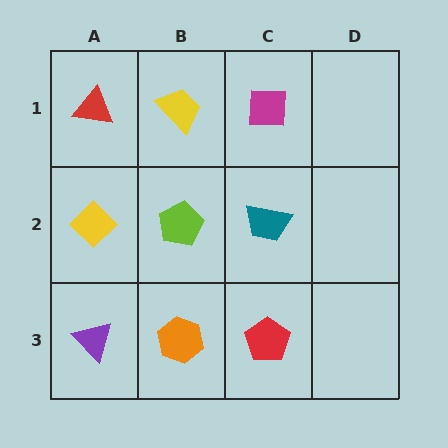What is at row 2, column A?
A yellow diamond.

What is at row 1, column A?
A red triangle.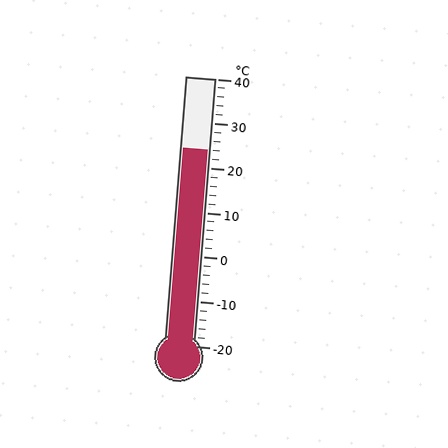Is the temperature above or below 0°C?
The temperature is above 0°C.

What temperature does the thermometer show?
The thermometer shows approximately 24°C.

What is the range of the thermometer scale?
The thermometer scale ranges from -20°C to 40°C.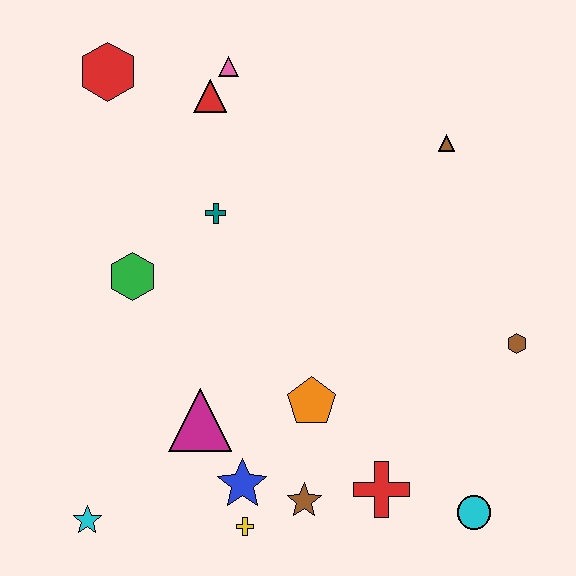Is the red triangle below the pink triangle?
Yes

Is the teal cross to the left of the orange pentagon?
Yes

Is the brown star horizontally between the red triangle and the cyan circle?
Yes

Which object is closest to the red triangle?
The pink triangle is closest to the red triangle.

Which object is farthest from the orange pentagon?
The red hexagon is farthest from the orange pentagon.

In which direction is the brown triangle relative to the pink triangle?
The brown triangle is to the right of the pink triangle.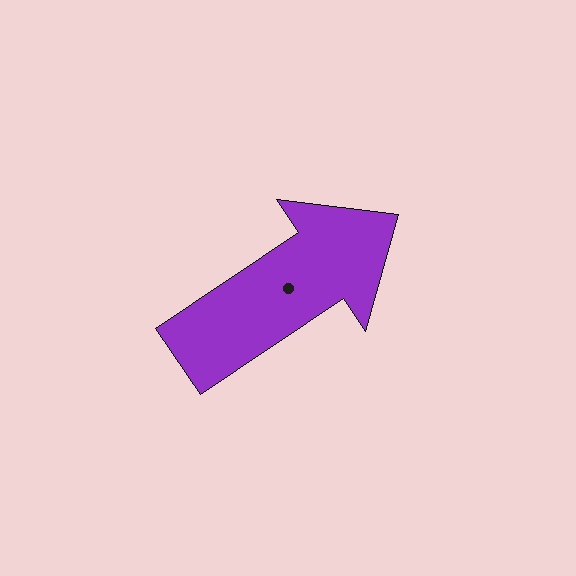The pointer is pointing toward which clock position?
Roughly 2 o'clock.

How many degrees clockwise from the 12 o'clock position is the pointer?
Approximately 56 degrees.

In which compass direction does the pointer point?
Northeast.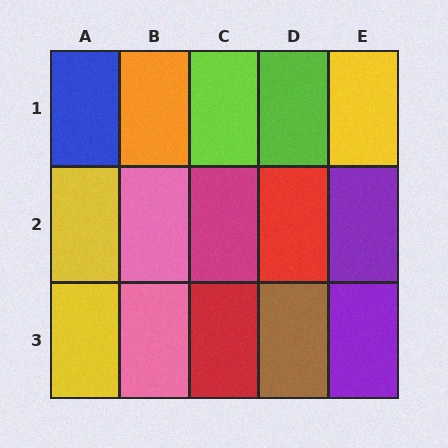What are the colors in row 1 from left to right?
Blue, orange, lime, lime, yellow.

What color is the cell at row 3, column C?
Red.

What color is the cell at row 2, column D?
Red.